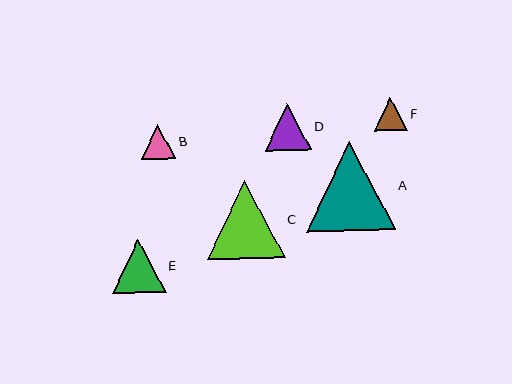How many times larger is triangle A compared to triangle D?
Triangle A is approximately 1.9 times the size of triangle D.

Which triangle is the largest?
Triangle A is the largest with a size of approximately 89 pixels.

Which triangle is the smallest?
Triangle F is the smallest with a size of approximately 33 pixels.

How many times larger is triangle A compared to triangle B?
Triangle A is approximately 2.6 times the size of triangle B.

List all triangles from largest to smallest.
From largest to smallest: A, C, E, D, B, F.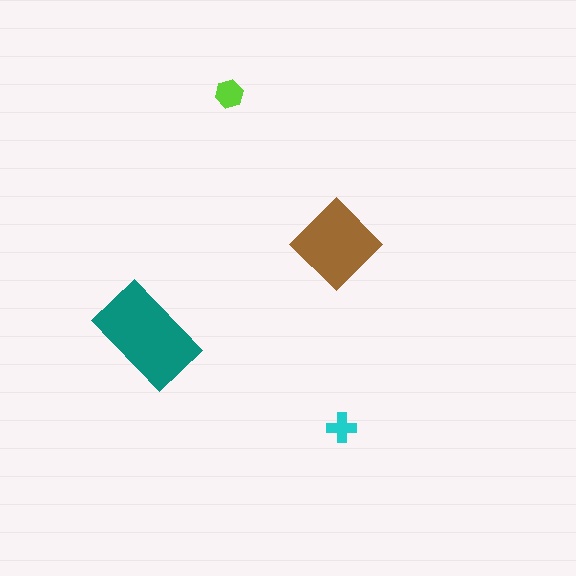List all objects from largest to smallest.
The teal rectangle, the brown diamond, the lime hexagon, the cyan cross.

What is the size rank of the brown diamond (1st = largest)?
2nd.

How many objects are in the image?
There are 4 objects in the image.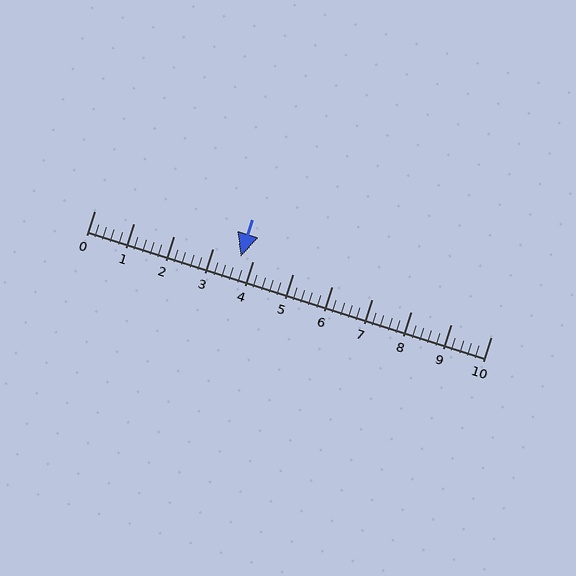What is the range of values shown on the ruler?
The ruler shows values from 0 to 10.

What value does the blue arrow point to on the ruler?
The blue arrow points to approximately 3.7.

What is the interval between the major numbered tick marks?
The major tick marks are spaced 1 units apart.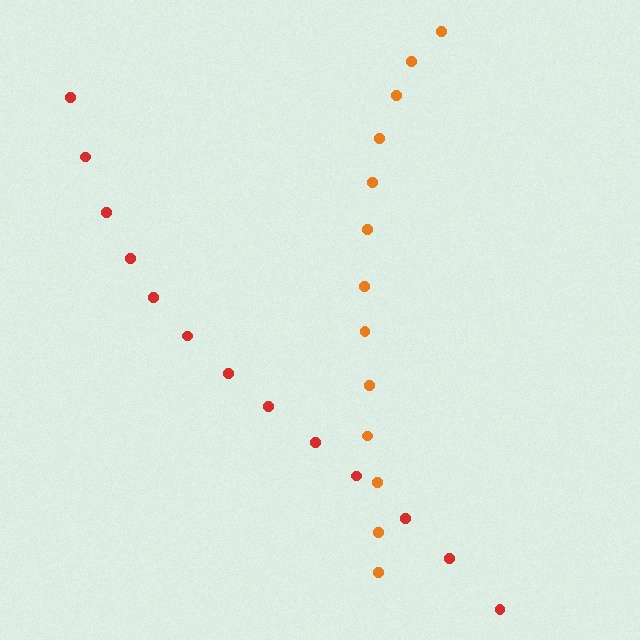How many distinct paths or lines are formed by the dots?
There are 2 distinct paths.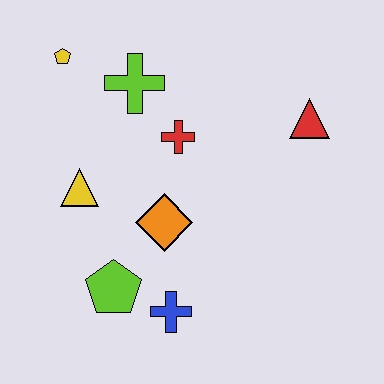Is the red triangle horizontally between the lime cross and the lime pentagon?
No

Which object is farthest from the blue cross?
The yellow pentagon is farthest from the blue cross.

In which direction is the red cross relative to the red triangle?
The red cross is to the left of the red triangle.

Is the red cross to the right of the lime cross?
Yes